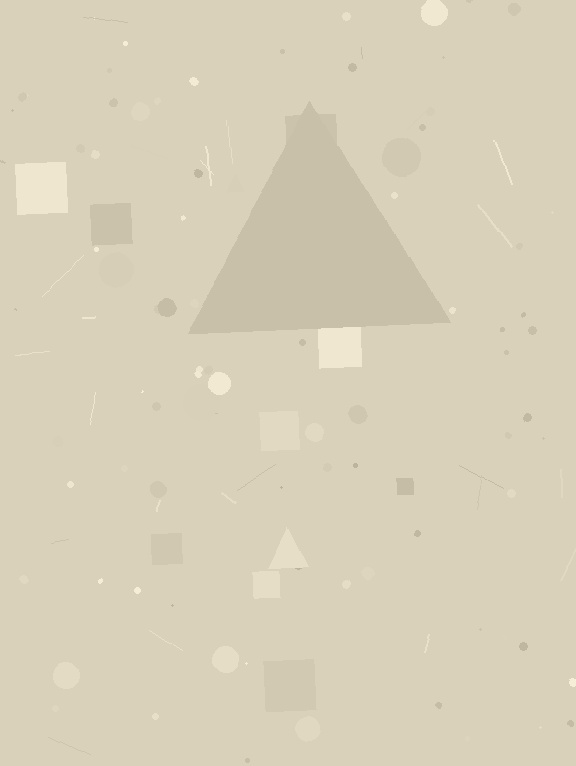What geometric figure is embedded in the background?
A triangle is embedded in the background.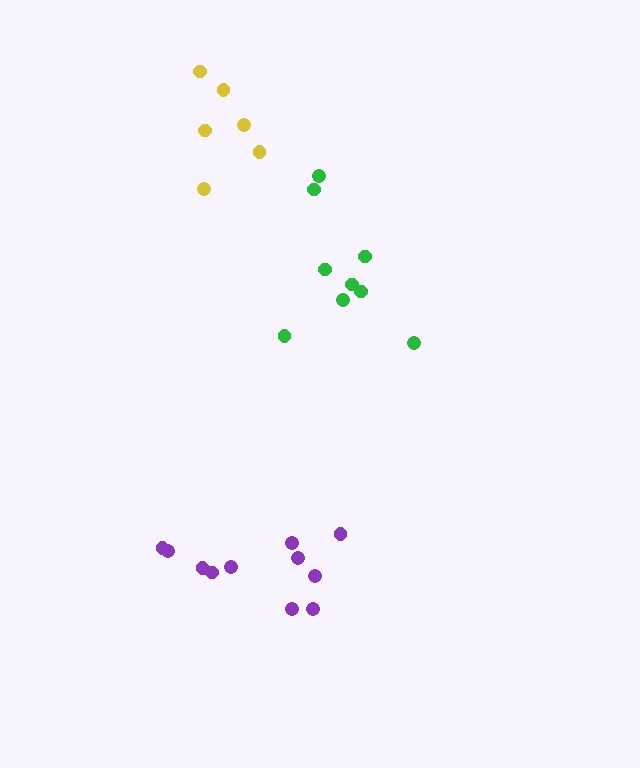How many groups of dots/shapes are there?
There are 3 groups.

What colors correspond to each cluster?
The clusters are colored: green, purple, yellow.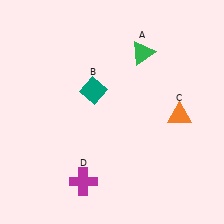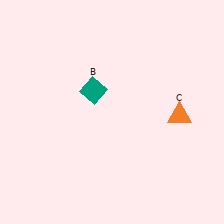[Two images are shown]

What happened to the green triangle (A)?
The green triangle (A) was removed in Image 2. It was in the top-right area of Image 1.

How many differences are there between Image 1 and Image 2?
There are 2 differences between the two images.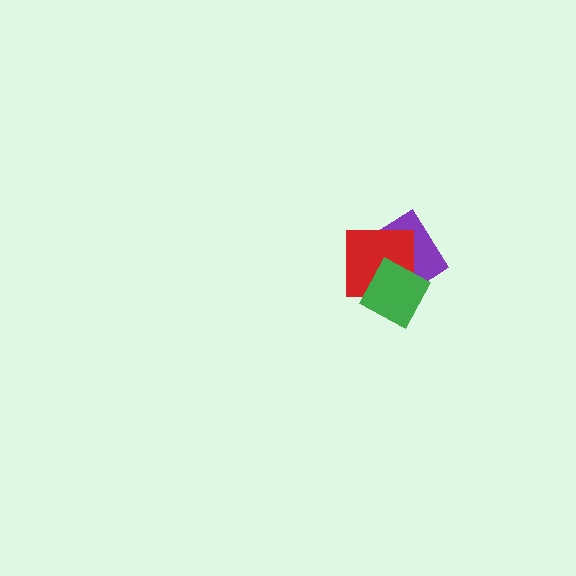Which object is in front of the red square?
The green diamond is in front of the red square.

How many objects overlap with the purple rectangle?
2 objects overlap with the purple rectangle.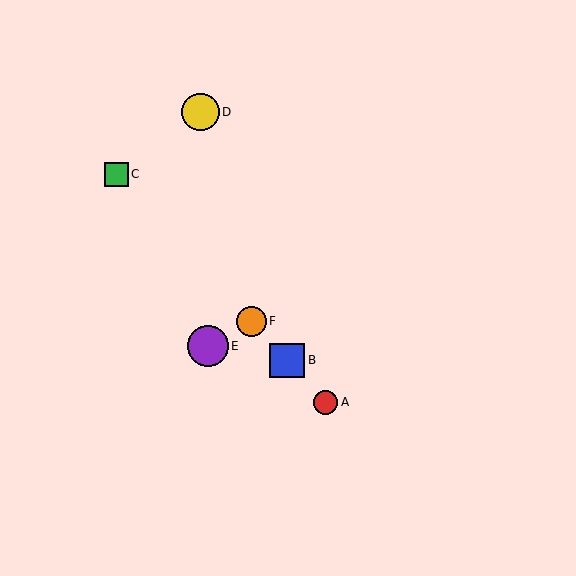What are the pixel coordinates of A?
Object A is at (326, 402).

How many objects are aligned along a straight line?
4 objects (A, B, C, F) are aligned along a straight line.